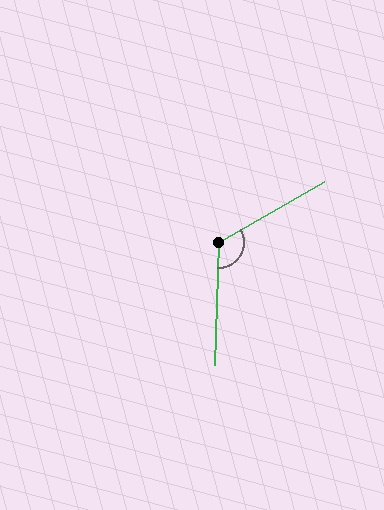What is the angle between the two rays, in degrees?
Approximately 122 degrees.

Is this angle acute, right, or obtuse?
It is obtuse.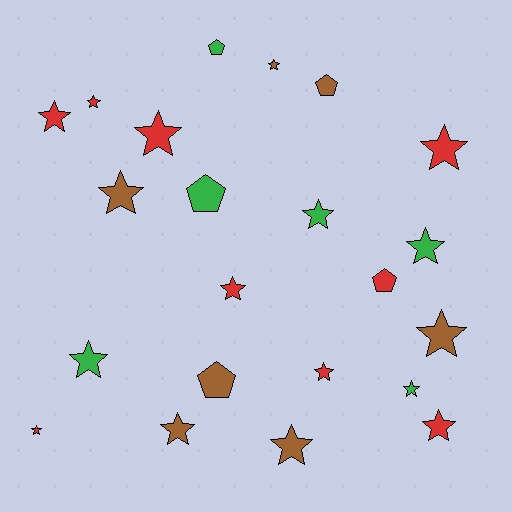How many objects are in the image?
There are 22 objects.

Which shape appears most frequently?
Star, with 17 objects.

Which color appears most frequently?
Red, with 9 objects.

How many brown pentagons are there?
There are 2 brown pentagons.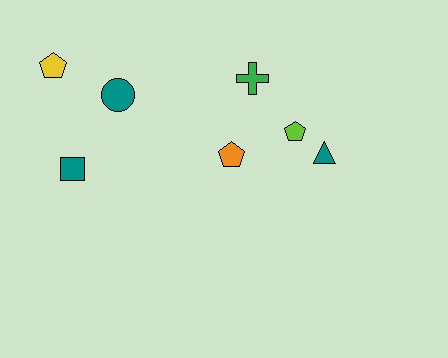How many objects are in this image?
There are 7 objects.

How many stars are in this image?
There are no stars.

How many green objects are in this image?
There is 1 green object.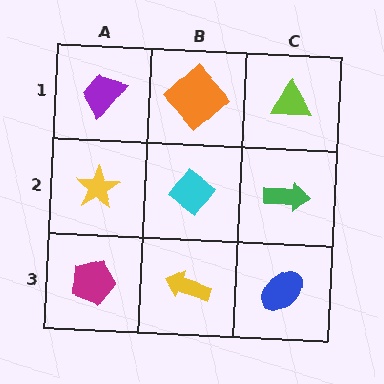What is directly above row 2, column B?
An orange diamond.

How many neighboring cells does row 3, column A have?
2.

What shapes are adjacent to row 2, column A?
A purple trapezoid (row 1, column A), a magenta pentagon (row 3, column A), a cyan diamond (row 2, column B).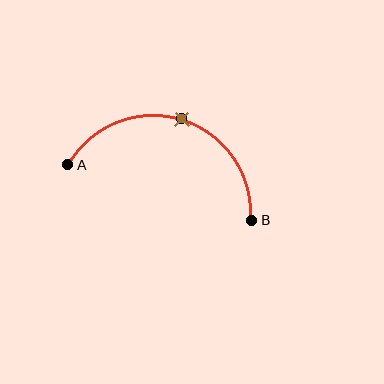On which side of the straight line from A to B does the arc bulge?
The arc bulges above the straight line connecting A and B.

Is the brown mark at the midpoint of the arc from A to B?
Yes. The brown mark lies on the arc at equal arc-length from both A and B — it is the arc midpoint.